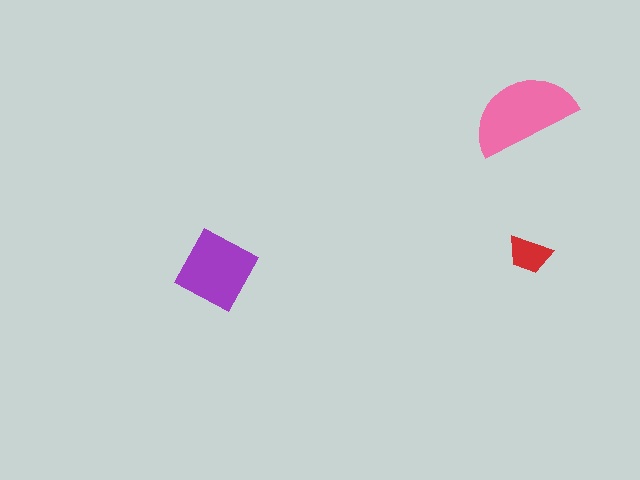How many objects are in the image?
There are 3 objects in the image.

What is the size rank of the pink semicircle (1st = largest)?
1st.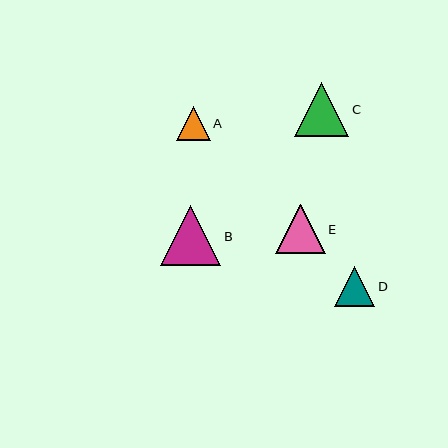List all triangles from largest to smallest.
From largest to smallest: B, C, E, D, A.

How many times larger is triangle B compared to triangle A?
Triangle B is approximately 1.8 times the size of triangle A.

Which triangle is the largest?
Triangle B is the largest with a size of approximately 60 pixels.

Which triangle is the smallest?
Triangle A is the smallest with a size of approximately 33 pixels.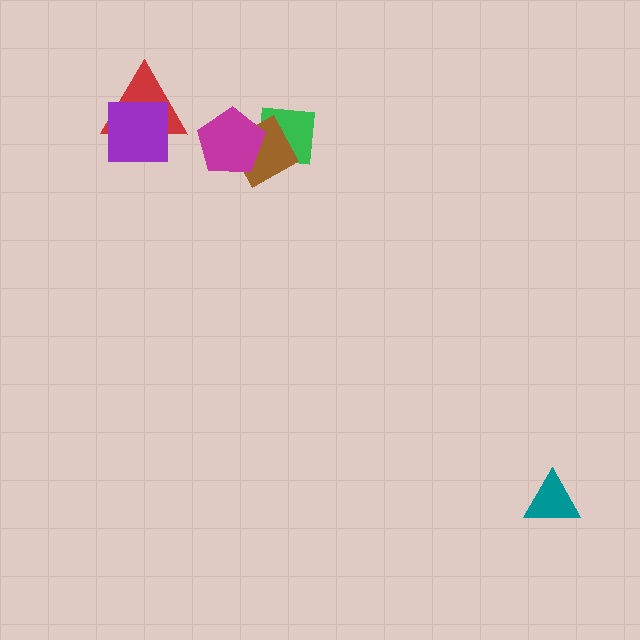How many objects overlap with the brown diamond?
2 objects overlap with the brown diamond.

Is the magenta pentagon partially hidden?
No, no other shape covers it.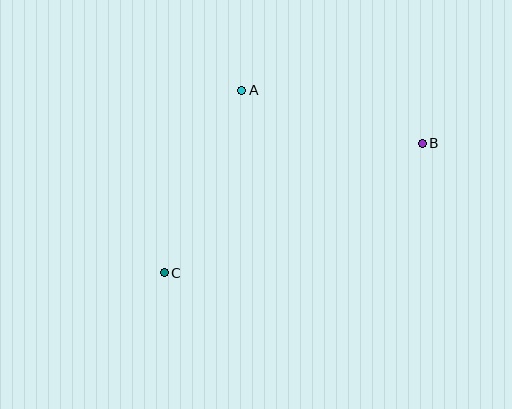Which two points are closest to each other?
Points A and B are closest to each other.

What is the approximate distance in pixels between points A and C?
The distance between A and C is approximately 198 pixels.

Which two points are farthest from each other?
Points B and C are farthest from each other.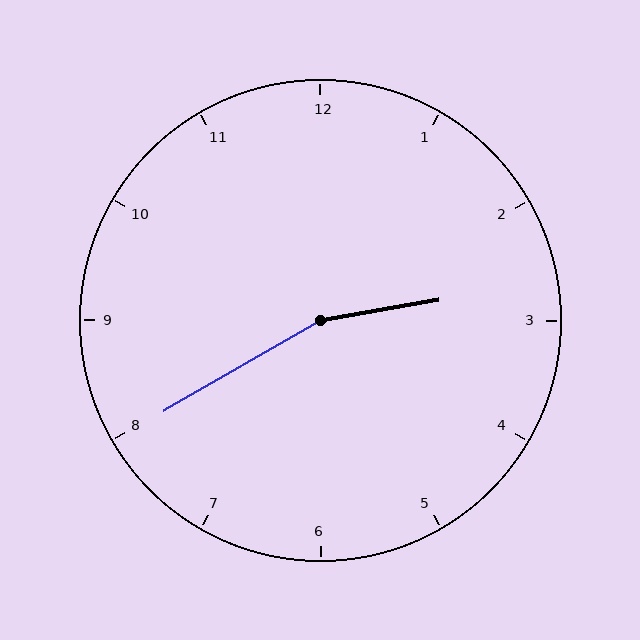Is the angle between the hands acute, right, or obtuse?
It is obtuse.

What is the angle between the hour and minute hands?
Approximately 160 degrees.